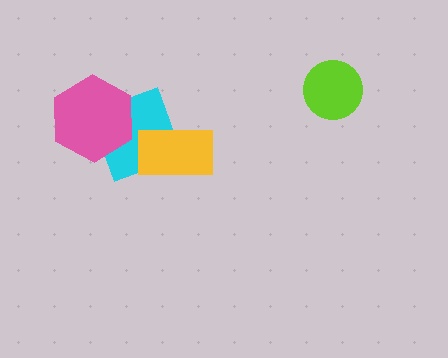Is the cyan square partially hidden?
Yes, it is partially covered by another shape.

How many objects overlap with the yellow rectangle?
1 object overlaps with the yellow rectangle.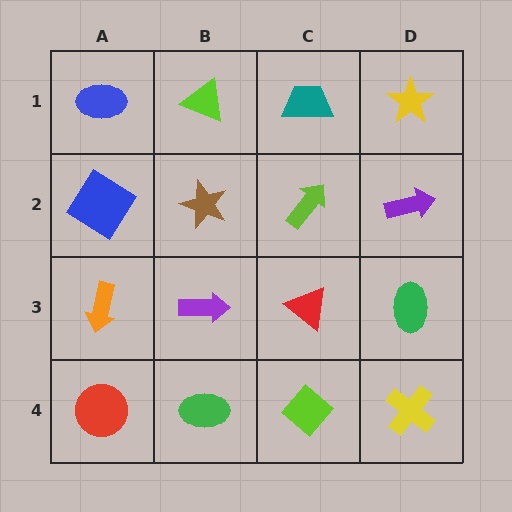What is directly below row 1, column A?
A blue diamond.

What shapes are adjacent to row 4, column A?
An orange arrow (row 3, column A), a green ellipse (row 4, column B).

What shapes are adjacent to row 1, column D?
A purple arrow (row 2, column D), a teal trapezoid (row 1, column C).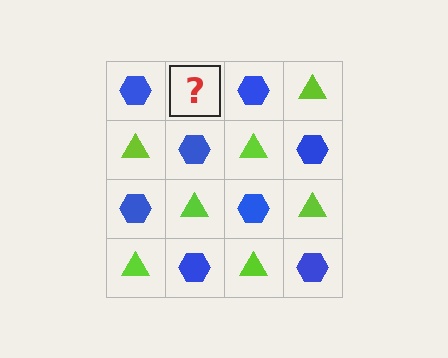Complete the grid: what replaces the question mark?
The question mark should be replaced with a lime triangle.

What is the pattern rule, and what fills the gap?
The rule is that it alternates blue hexagon and lime triangle in a checkerboard pattern. The gap should be filled with a lime triangle.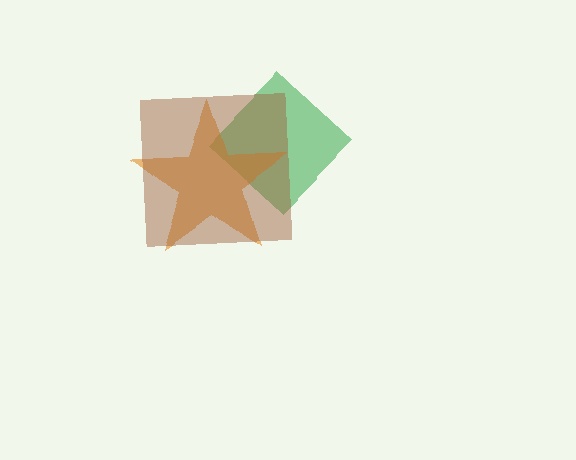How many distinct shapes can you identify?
There are 3 distinct shapes: a green diamond, an orange star, a brown square.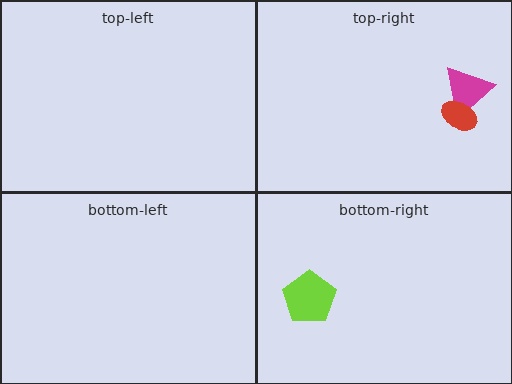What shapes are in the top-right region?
The magenta triangle, the red ellipse.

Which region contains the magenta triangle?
The top-right region.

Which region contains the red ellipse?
The top-right region.